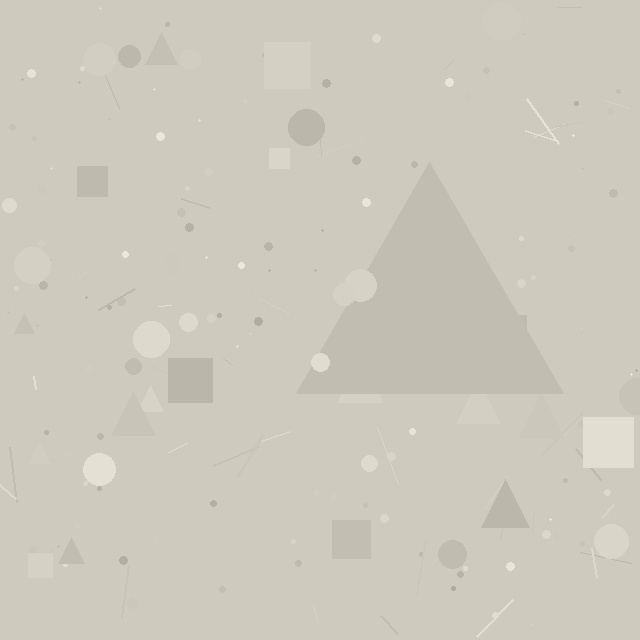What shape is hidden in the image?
A triangle is hidden in the image.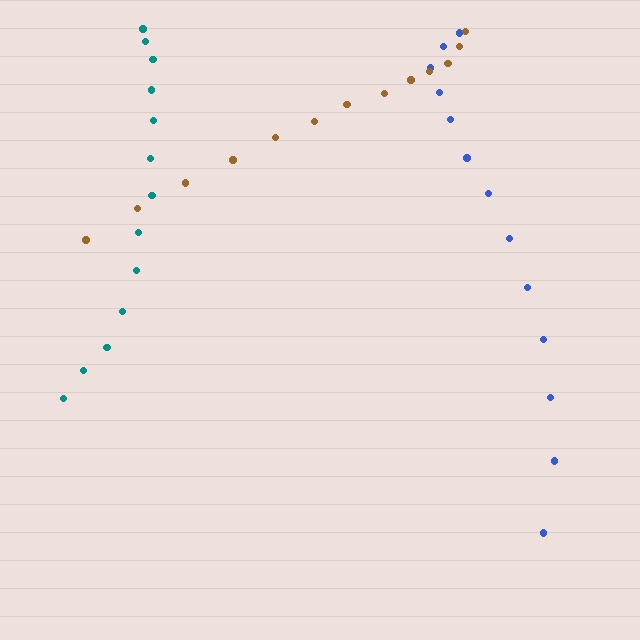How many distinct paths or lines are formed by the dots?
There are 3 distinct paths.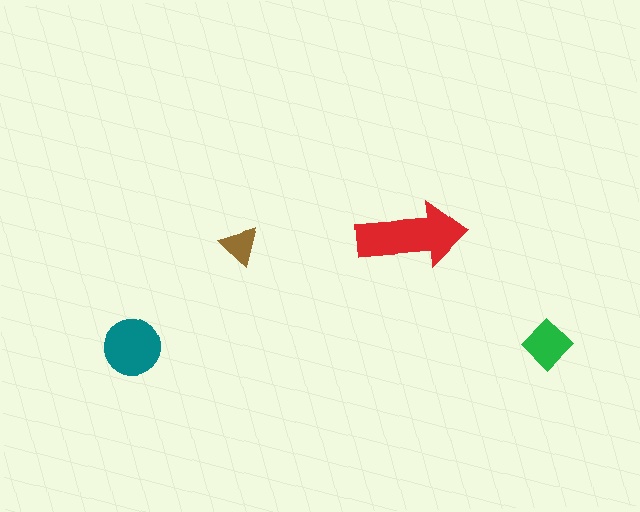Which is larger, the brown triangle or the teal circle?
The teal circle.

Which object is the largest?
The red arrow.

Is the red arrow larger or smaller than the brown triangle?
Larger.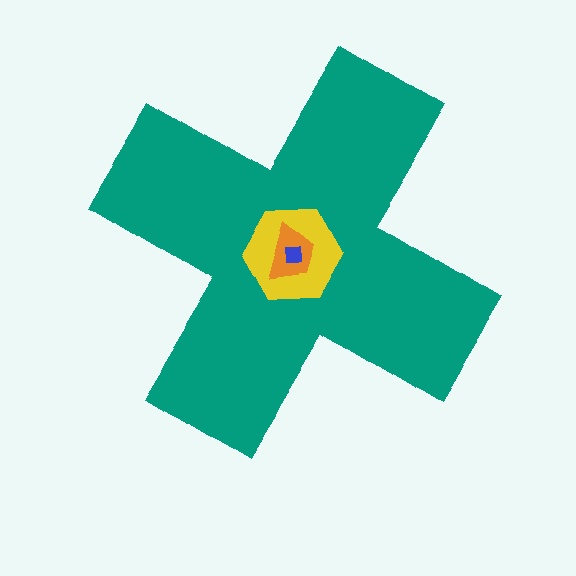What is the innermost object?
The blue square.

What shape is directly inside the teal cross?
The yellow hexagon.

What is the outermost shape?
The teal cross.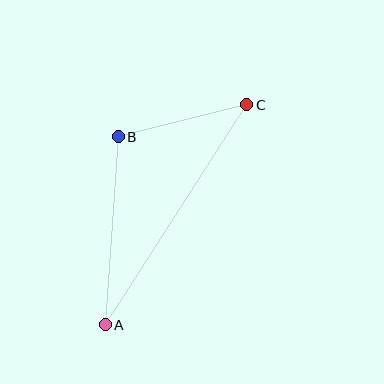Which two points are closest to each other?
Points B and C are closest to each other.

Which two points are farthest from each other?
Points A and C are farthest from each other.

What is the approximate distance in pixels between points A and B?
The distance between A and B is approximately 188 pixels.